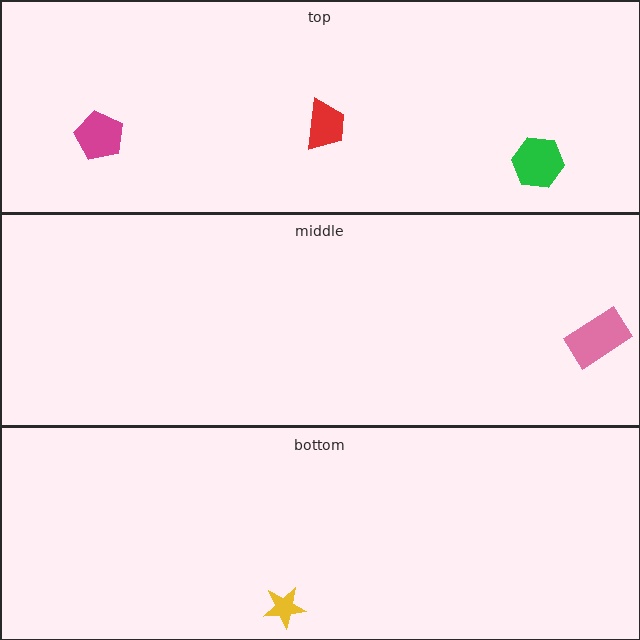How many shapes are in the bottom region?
1.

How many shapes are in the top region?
3.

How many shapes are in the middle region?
1.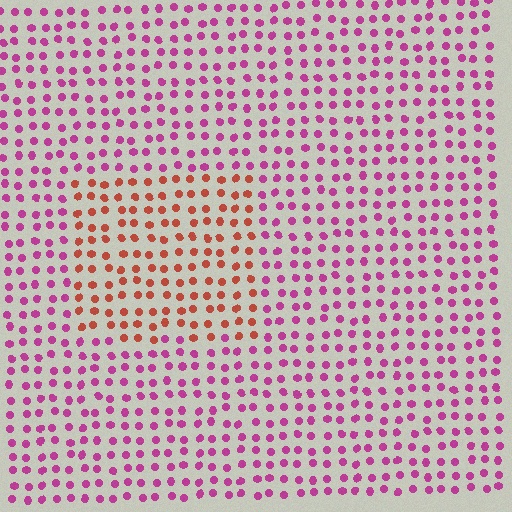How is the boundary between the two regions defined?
The boundary is defined purely by a slight shift in hue (about 49 degrees). Spacing, size, and orientation are identical on both sides.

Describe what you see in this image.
The image is filled with small magenta elements in a uniform arrangement. A rectangle-shaped region is visible where the elements are tinted to a slightly different hue, forming a subtle color boundary.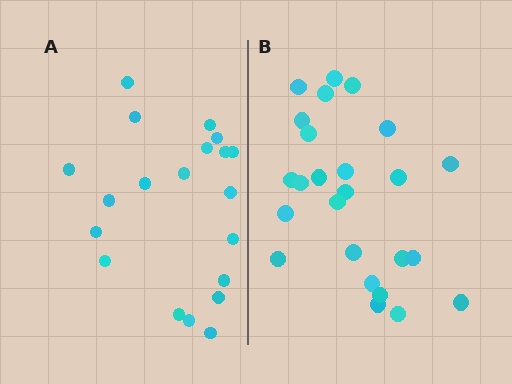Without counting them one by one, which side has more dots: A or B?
Region B (the right region) has more dots.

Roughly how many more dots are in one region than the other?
Region B has about 5 more dots than region A.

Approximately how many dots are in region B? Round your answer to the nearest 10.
About 20 dots. (The exact count is 25, which rounds to 20.)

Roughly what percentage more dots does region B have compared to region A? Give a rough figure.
About 25% more.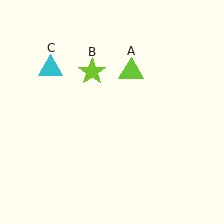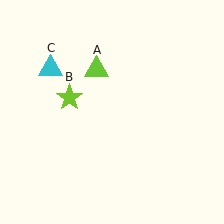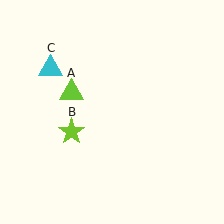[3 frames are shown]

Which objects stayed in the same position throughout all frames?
Cyan triangle (object C) remained stationary.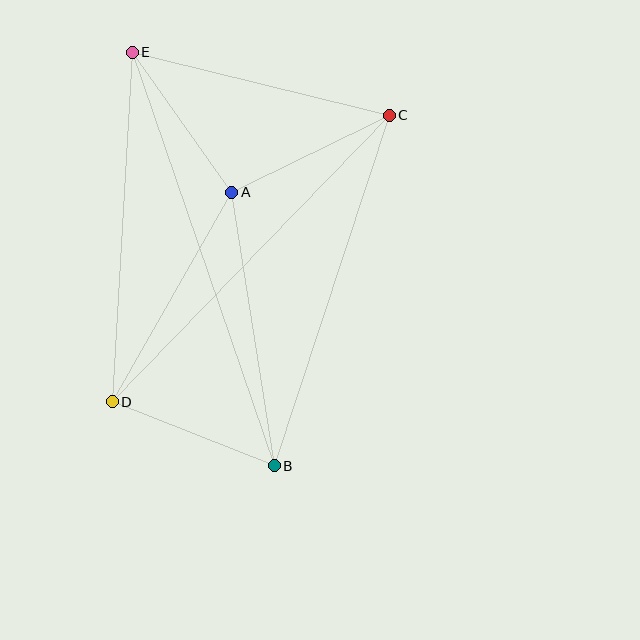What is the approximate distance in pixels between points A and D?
The distance between A and D is approximately 241 pixels.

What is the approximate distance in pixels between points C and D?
The distance between C and D is approximately 399 pixels.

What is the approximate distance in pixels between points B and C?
The distance between B and C is approximately 369 pixels.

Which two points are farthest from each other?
Points B and E are farthest from each other.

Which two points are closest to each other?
Points A and E are closest to each other.